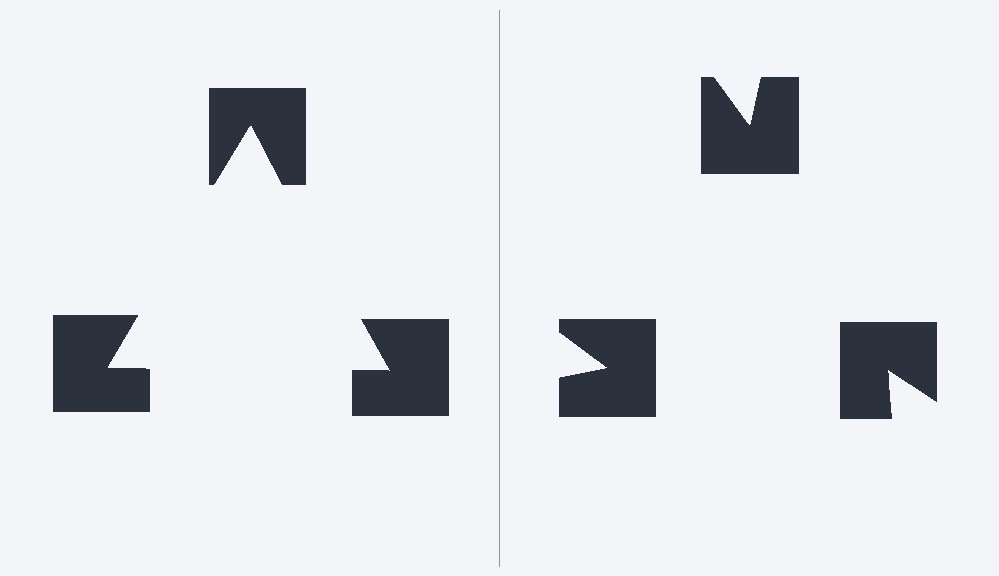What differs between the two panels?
The notched squares are positioned identically on both sides; only the wedge orientations differ. On the left they align to a triangle; on the right they are misaligned.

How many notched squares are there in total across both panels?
6 — 3 on each side.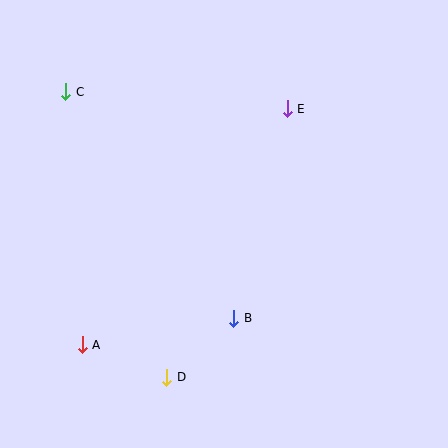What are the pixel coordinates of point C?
Point C is at (66, 92).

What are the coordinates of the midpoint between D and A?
The midpoint between D and A is at (125, 361).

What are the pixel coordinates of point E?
Point E is at (287, 109).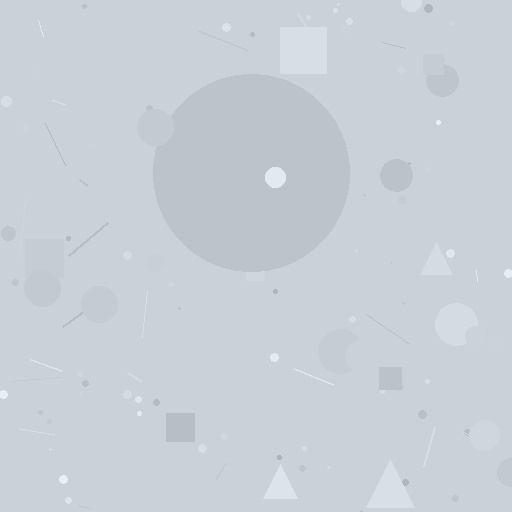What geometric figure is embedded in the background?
A circle is embedded in the background.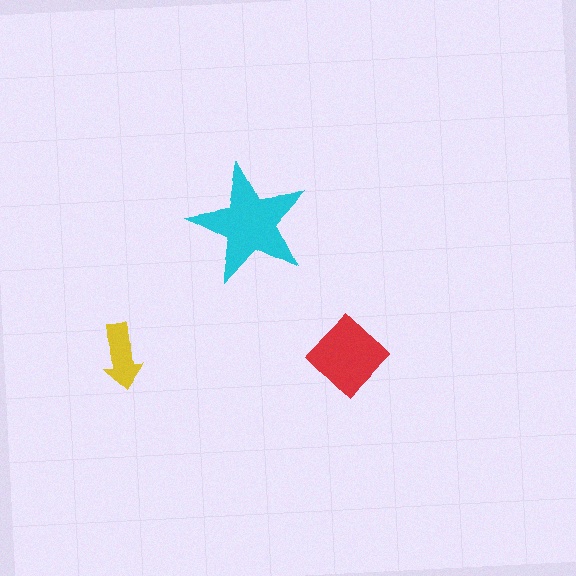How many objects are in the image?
There are 3 objects in the image.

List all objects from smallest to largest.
The yellow arrow, the red diamond, the cyan star.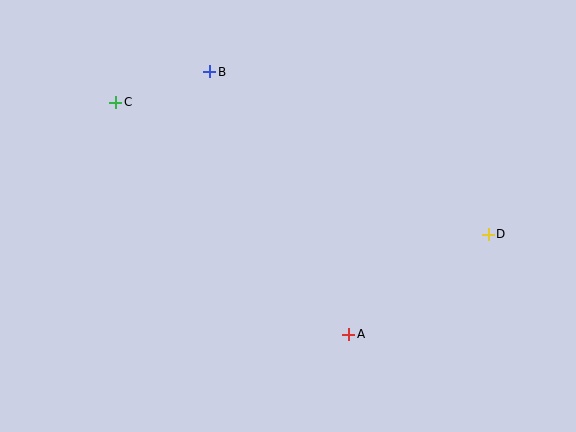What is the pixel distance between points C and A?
The distance between C and A is 329 pixels.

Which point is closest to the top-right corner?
Point D is closest to the top-right corner.